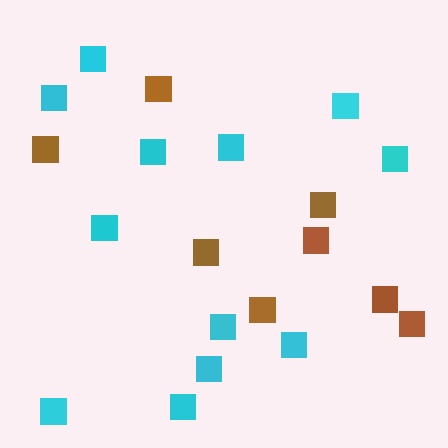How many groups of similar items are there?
There are 2 groups: one group of cyan squares (12) and one group of brown squares (8).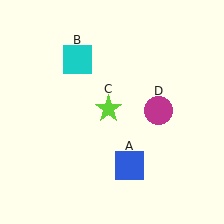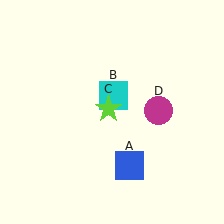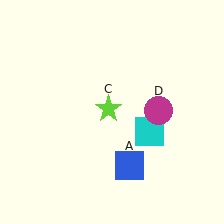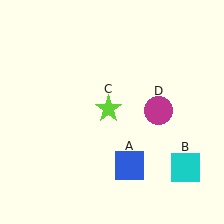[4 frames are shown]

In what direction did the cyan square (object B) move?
The cyan square (object B) moved down and to the right.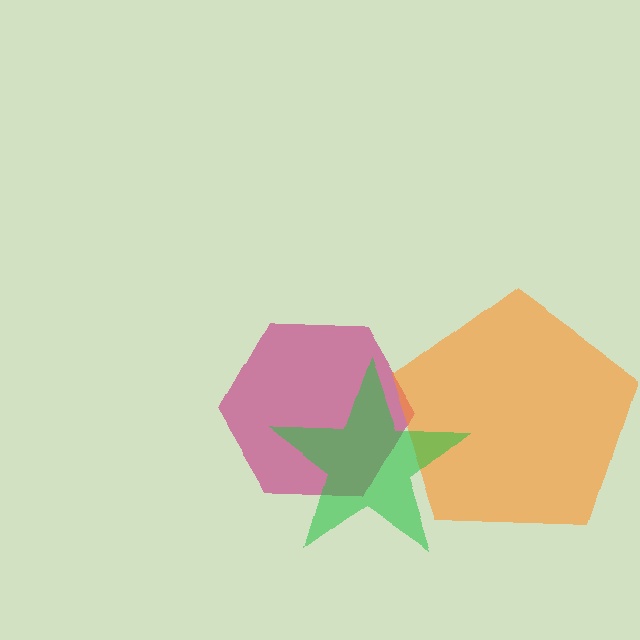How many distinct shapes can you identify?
There are 3 distinct shapes: a magenta hexagon, an orange pentagon, a green star.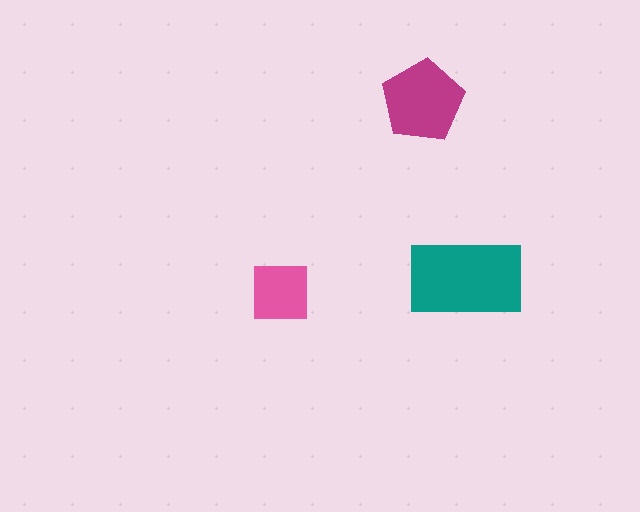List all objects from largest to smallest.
The teal rectangle, the magenta pentagon, the pink square.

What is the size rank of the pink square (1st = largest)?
3rd.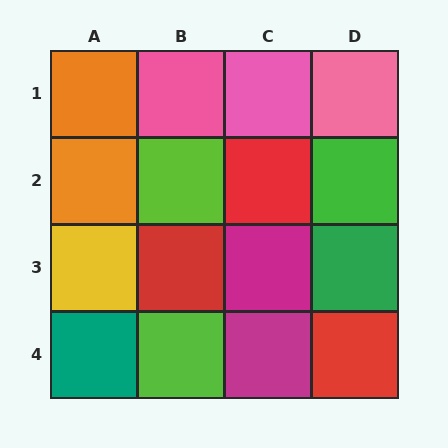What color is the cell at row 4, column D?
Red.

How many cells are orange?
2 cells are orange.